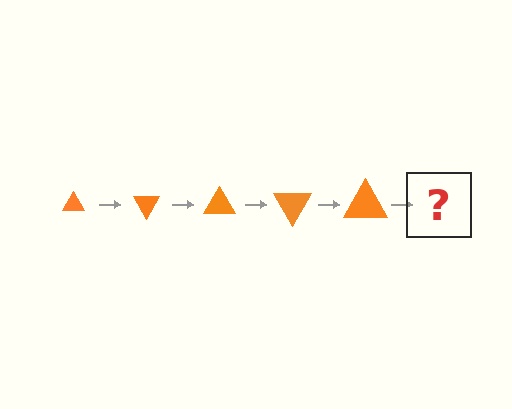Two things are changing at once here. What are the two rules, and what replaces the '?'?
The two rules are that the triangle grows larger each step and it rotates 60 degrees each step. The '?' should be a triangle, larger than the previous one and rotated 300 degrees from the start.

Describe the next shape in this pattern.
It should be a triangle, larger than the previous one and rotated 300 degrees from the start.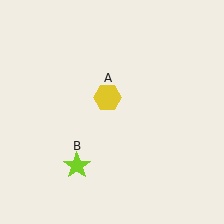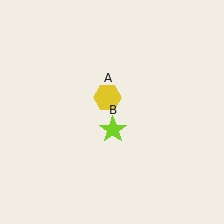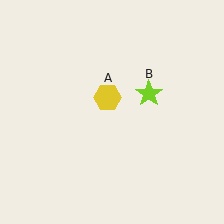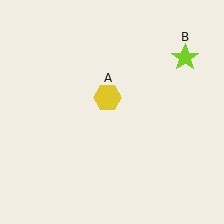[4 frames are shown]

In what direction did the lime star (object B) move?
The lime star (object B) moved up and to the right.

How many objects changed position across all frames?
1 object changed position: lime star (object B).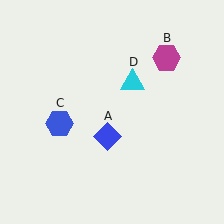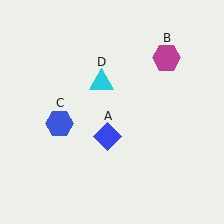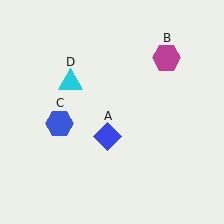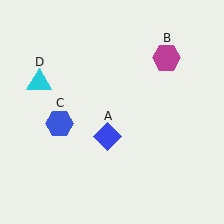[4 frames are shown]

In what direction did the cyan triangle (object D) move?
The cyan triangle (object D) moved left.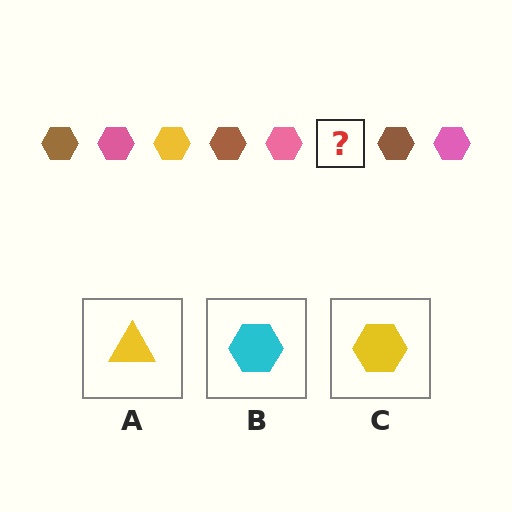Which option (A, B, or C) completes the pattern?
C.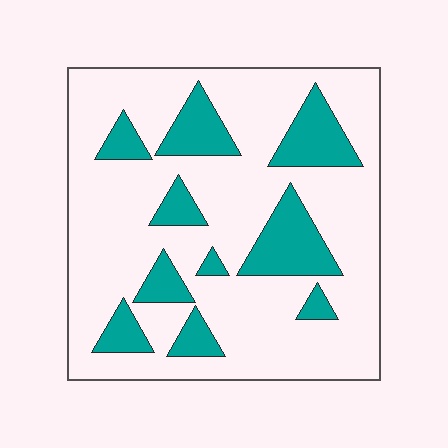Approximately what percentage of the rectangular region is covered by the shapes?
Approximately 25%.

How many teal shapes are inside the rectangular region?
10.